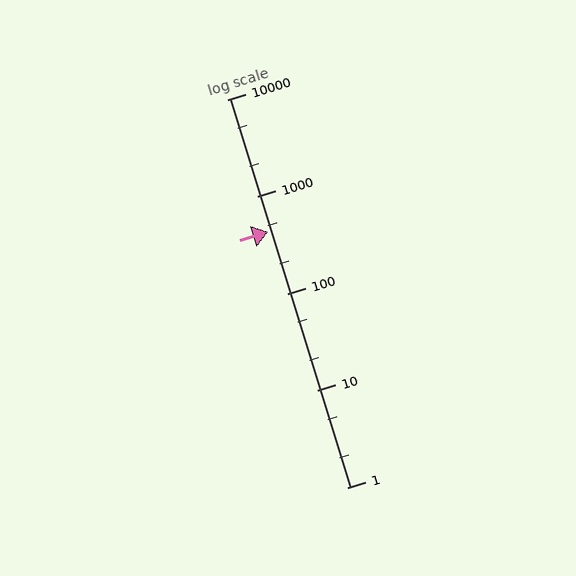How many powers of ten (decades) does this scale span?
The scale spans 4 decades, from 1 to 10000.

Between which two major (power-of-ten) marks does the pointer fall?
The pointer is between 100 and 1000.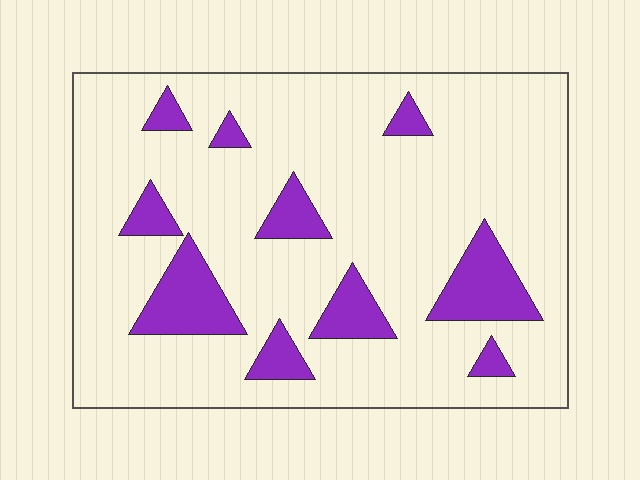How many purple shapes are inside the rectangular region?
10.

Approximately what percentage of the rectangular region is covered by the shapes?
Approximately 15%.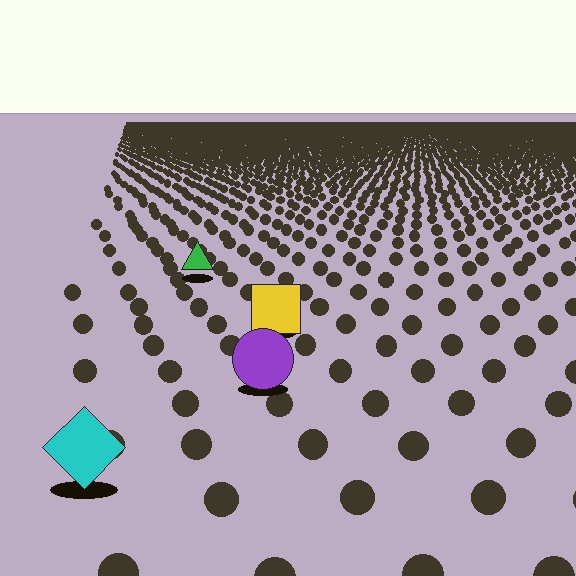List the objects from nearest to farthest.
From nearest to farthest: the cyan diamond, the purple circle, the yellow square, the green triangle.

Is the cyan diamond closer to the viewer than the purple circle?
Yes. The cyan diamond is closer — you can tell from the texture gradient: the ground texture is coarser near it.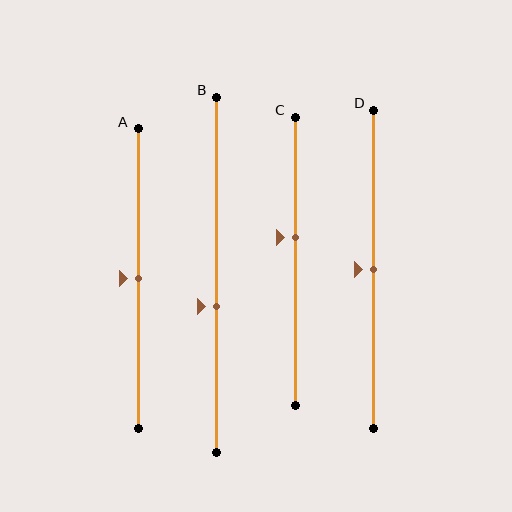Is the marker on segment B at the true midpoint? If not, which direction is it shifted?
No, the marker on segment B is shifted downward by about 9% of the segment length.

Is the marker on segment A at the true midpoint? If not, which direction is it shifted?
Yes, the marker on segment A is at the true midpoint.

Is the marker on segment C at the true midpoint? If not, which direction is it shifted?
No, the marker on segment C is shifted upward by about 8% of the segment length.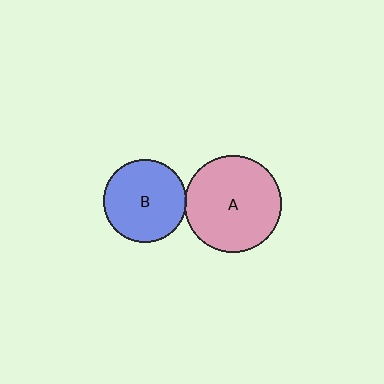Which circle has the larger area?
Circle A (pink).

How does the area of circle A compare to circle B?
Approximately 1.4 times.